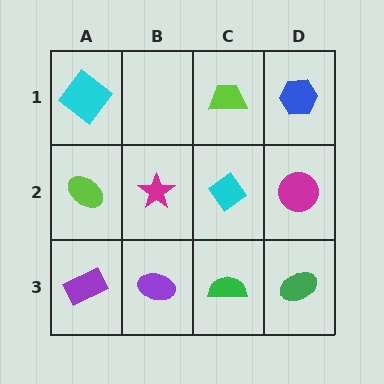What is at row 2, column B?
A magenta star.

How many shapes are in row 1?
3 shapes.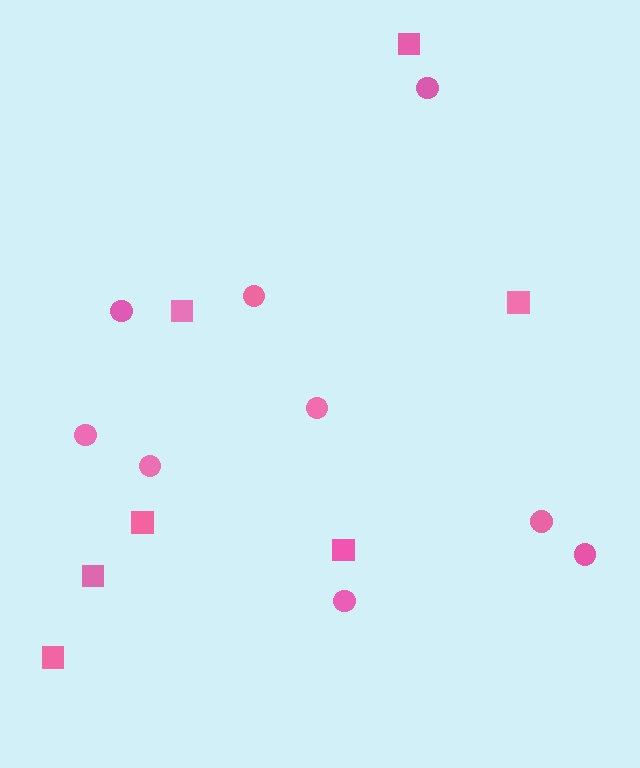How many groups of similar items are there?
There are 2 groups: one group of circles (9) and one group of squares (7).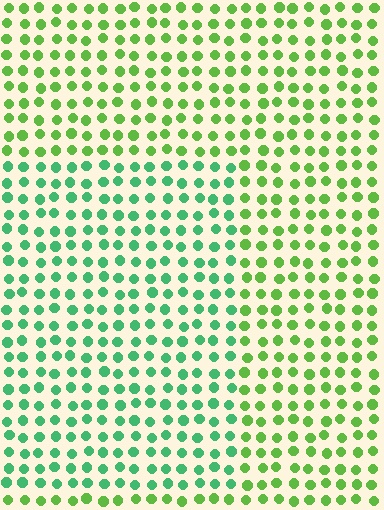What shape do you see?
I see a rectangle.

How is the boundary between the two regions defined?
The boundary is defined purely by a slight shift in hue (about 37 degrees). Spacing, size, and orientation are identical on both sides.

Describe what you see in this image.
The image is filled with small lime elements in a uniform arrangement. A rectangle-shaped region is visible where the elements are tinted to a slightly different hue, forming a subtle color boundary.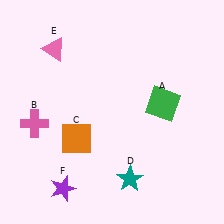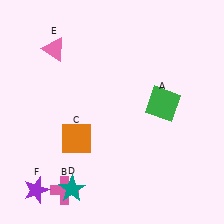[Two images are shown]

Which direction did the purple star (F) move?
The purple star (F) moved left.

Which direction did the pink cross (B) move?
The pink cross (B) moved down.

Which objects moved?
The objects that moved are: the pink cross (B), the teal star (D), the purple star (F).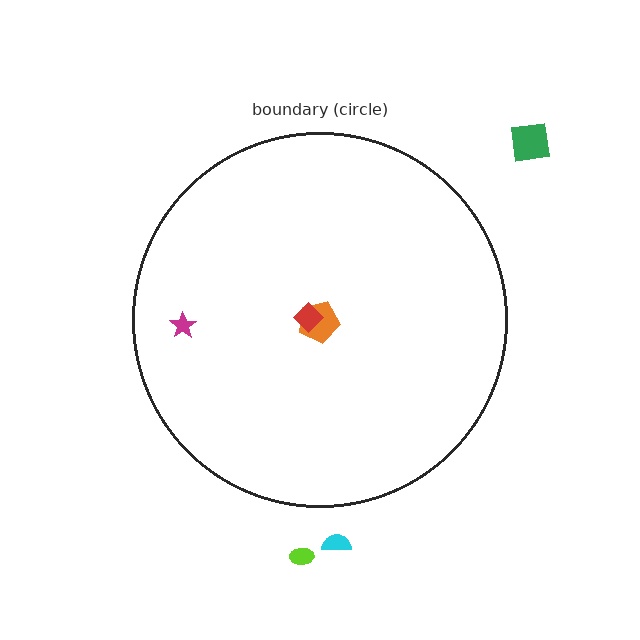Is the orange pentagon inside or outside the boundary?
Inside.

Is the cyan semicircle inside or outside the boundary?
Outside.